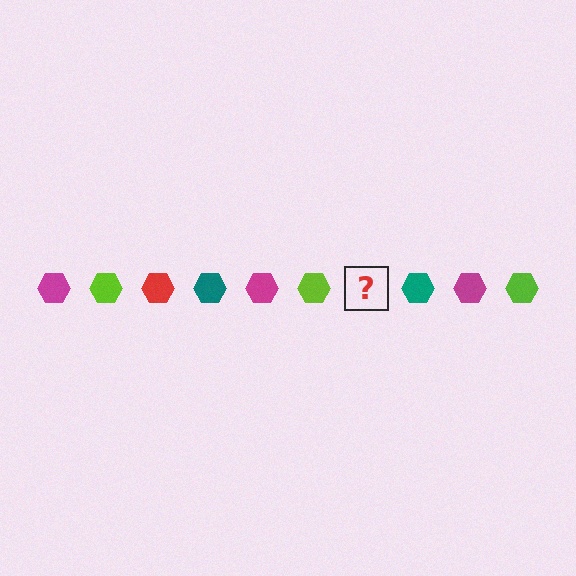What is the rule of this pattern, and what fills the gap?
The rule is that the pattern cycles through magenta, lime, red, teal hexagons. The gap should be filled with a red hexagon.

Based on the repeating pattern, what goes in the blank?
The blank should be a red hexagon.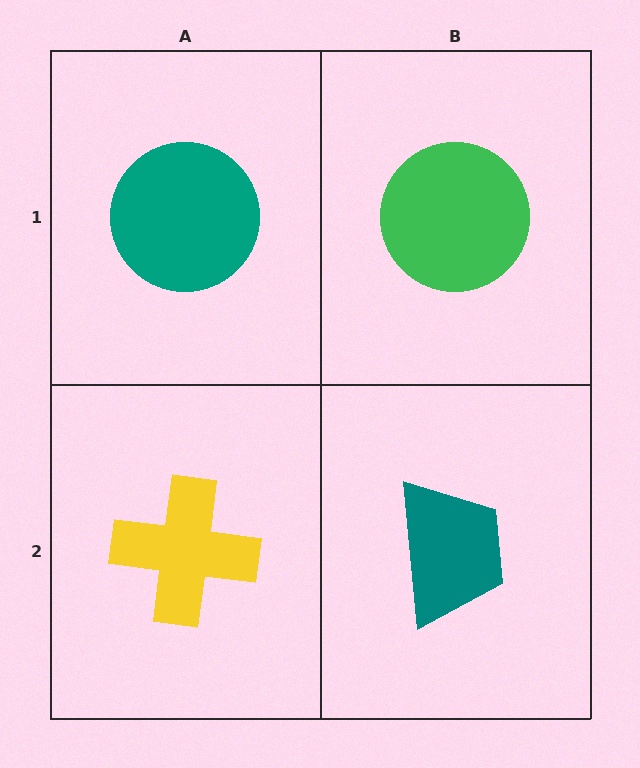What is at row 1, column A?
A teal circle.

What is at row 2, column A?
A yellow cross.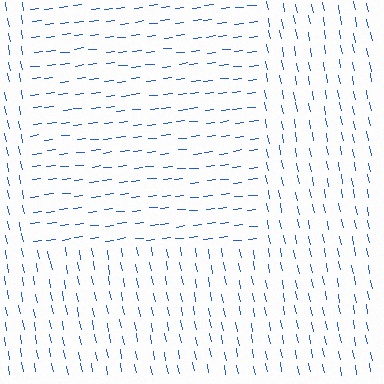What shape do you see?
I see a rectangle.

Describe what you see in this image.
The image is filled with small blue line segments. A rectangle region in the image has lines oriented differently from the surrounding lines, creating a visible texture boundary.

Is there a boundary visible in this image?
Yes, there is a texture boundary formed by a change in line orientation.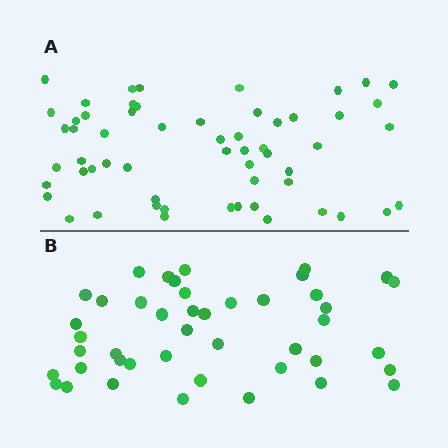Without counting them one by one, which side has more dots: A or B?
Region A (the top region) has more dots.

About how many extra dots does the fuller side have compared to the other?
Region A has approximately 15 more dots than region B.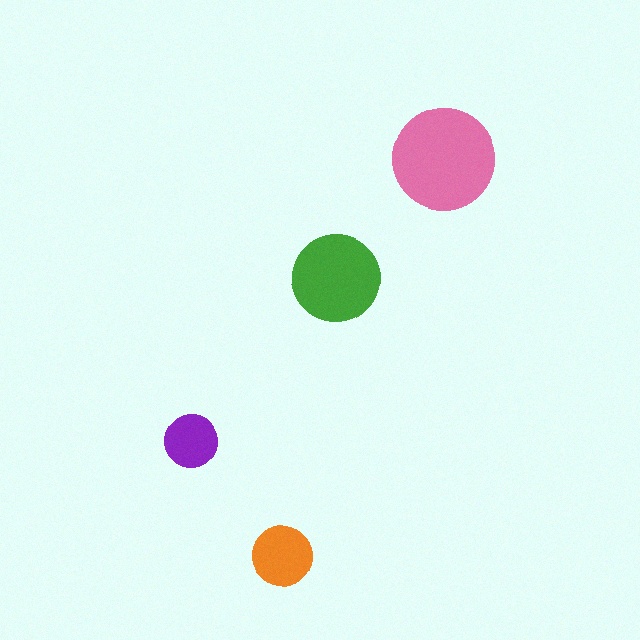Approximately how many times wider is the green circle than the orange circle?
About 1.5 times wider.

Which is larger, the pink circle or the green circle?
The pink one.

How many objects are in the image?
There are 4 objects in the image.